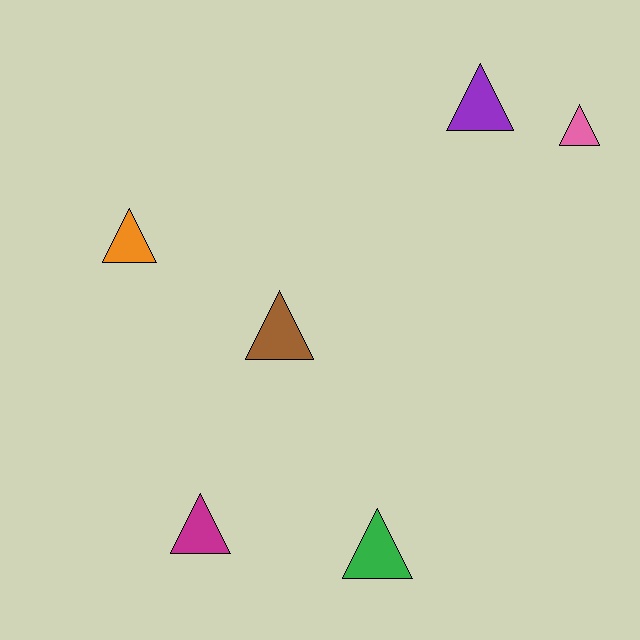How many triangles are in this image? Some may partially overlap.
There are 6 triangles.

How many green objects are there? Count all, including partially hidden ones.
There is 1 green object.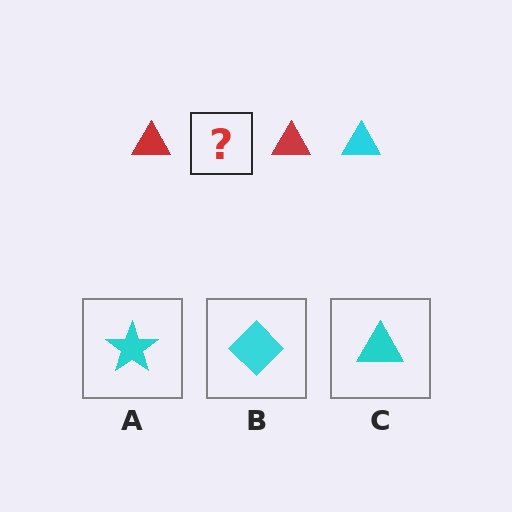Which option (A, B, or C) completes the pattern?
C.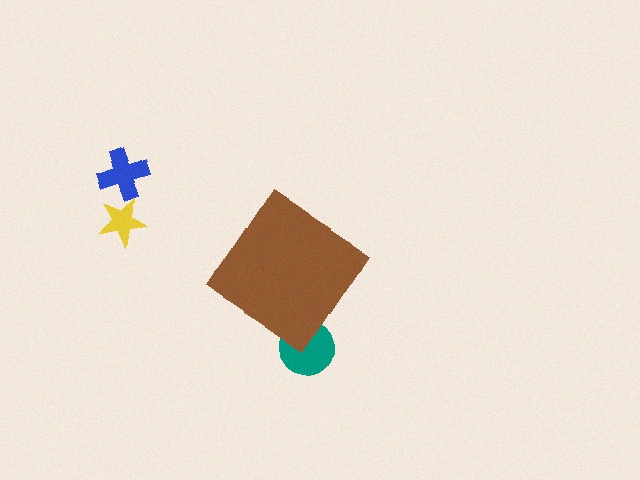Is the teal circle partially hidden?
Yes, the teal circle is partially hidden behind the brown diamond.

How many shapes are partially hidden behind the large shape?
1 shape is partially hidden.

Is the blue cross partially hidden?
No, the blue cross is fully visible.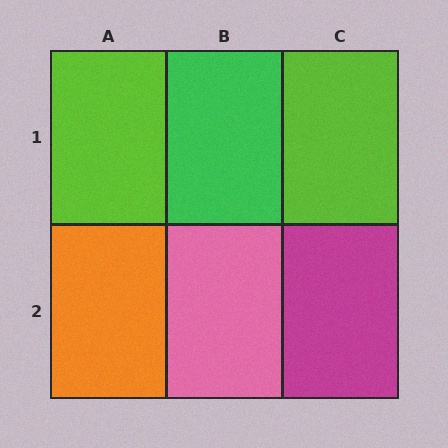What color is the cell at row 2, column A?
Orange.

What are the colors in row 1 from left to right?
Lime, green, lime.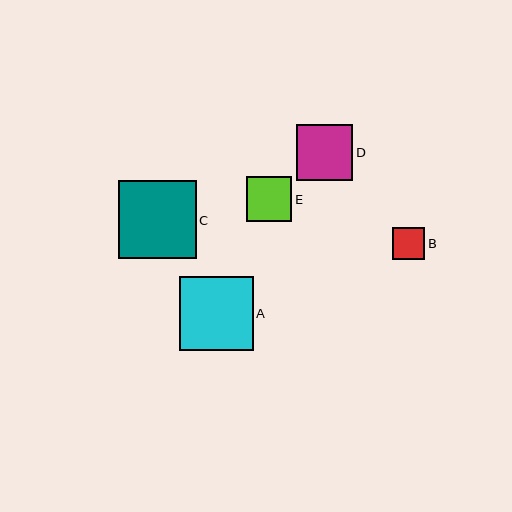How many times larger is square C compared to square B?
Square C is approximately 2.4 times the size of square B.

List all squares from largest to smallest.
From largest to smallest: C, A, D, E, B.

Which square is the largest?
Square C is the largest with a size of approximately 78 pixels.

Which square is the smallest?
Square B is the smallest with a size of approximately 32 pixels.